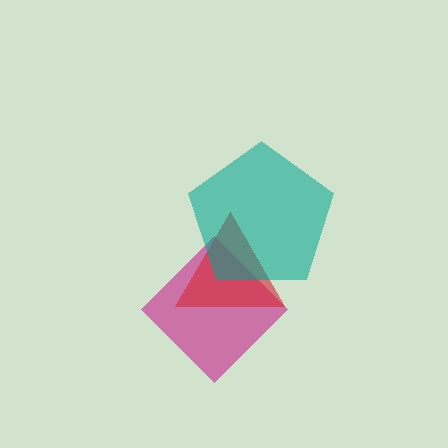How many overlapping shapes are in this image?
There are 3 overlapping shapes in the image.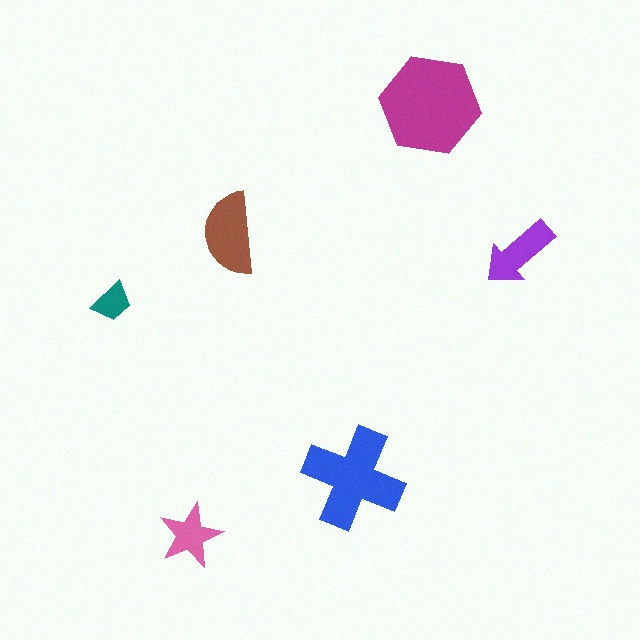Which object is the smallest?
The teal trapezoid.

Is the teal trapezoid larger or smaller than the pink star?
Smaller.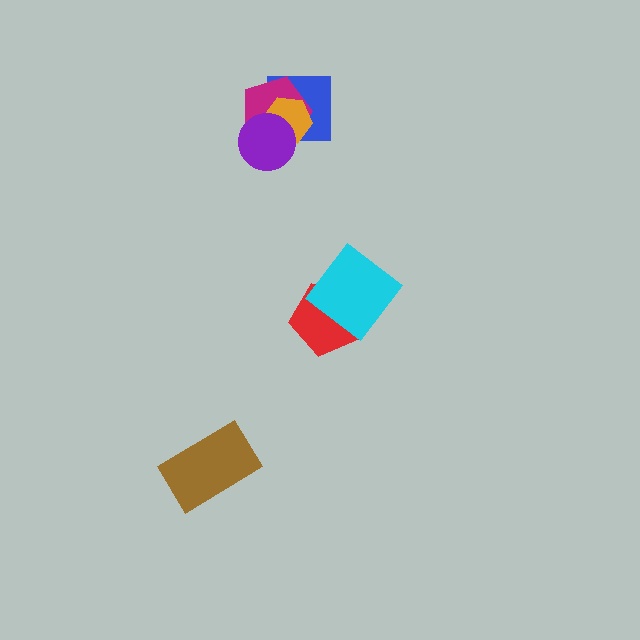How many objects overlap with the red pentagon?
1 object overlaps with the red pentagon.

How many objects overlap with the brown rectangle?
0 objects overlap with the brown rectangle.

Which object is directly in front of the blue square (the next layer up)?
The magenta pentagon is directly in front of the blue square.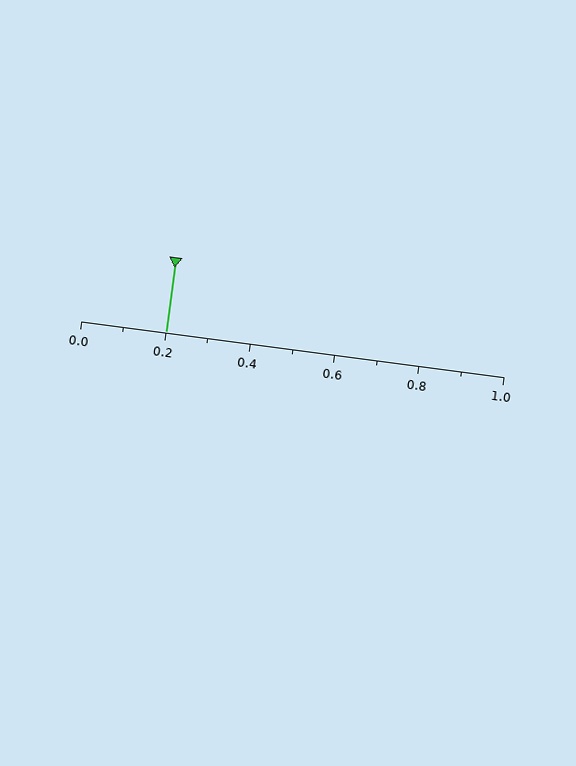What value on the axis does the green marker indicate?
The marker indicates approximately 0.2.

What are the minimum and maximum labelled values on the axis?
The axis runs from 0.0 to 1.0.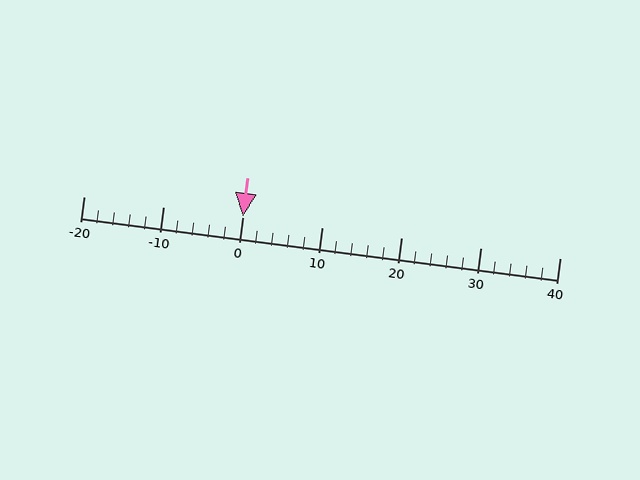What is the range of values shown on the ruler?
The ruler shows values from -20 to 40.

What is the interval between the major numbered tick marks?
The major tick marks are spaced 10 units apart.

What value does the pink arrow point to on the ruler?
The pink arrow points to approximately 0.